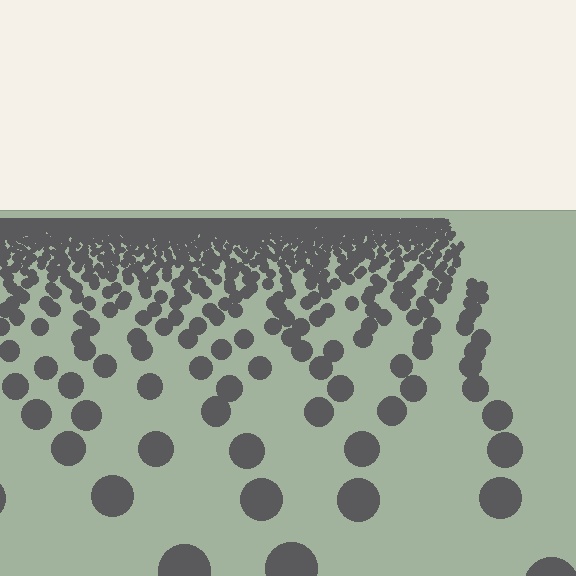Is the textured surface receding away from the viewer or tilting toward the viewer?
The surface is receding away from the viewer. Texture elements get smaller and denser toward the top.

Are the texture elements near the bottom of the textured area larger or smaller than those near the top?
Larger. Near the bottom, elements are closer to the viewer and appear at a bigger on-screen size.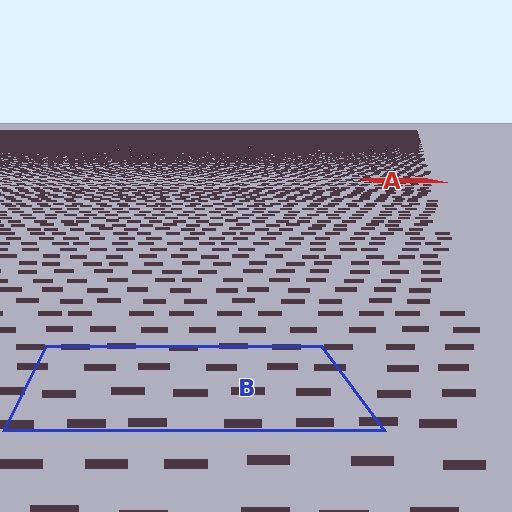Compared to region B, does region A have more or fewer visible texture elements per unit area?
Region A has more texture elements per unit area — they are packed more densely because it is farther away.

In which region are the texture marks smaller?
The texture marks are smaller in region A, because it is farther away.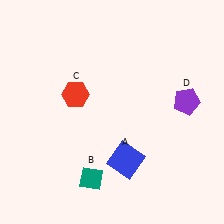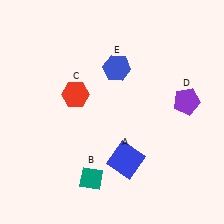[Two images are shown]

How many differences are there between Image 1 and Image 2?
There is 1 difference between the two images.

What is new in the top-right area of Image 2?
A blue hexagon (E) was added in the top-right area of Image 2.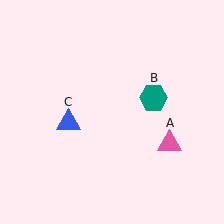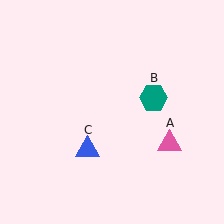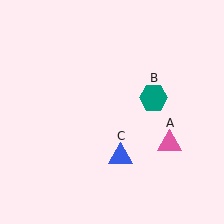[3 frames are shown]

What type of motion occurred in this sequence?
The blue triangle (object C) rotated counterclockwise around the center of the scene.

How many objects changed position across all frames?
1 object changed position: blue triangle (object C).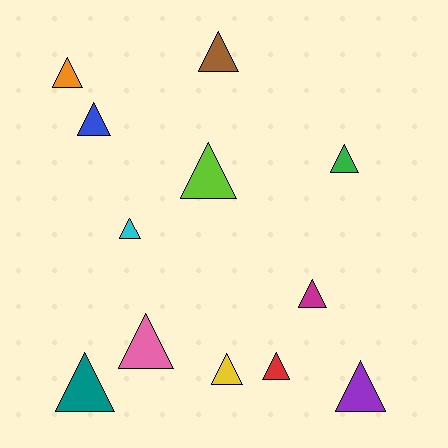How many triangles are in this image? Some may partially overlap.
There are 12 triangles.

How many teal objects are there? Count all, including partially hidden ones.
There is 1 teal object.